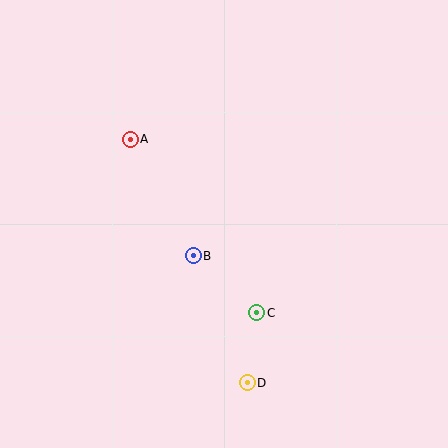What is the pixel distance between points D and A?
The distance between D and A is 270 pixels.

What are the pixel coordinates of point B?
Point B is at (193, 256).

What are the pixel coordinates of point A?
Point A is at (130, 139).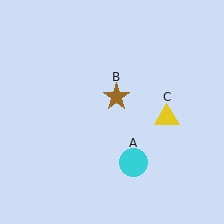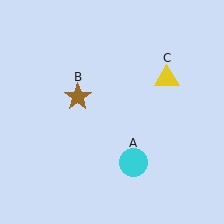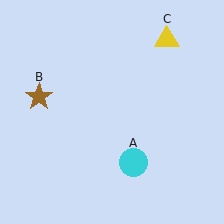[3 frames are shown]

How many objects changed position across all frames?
2 objects changed position: brown star (object B), yellow triangle (object C).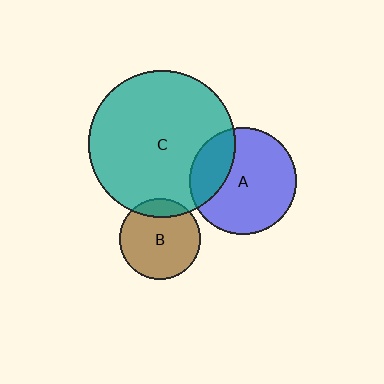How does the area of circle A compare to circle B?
Approximately 1.7 times.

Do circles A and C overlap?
Yes.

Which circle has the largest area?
Circle C (teal).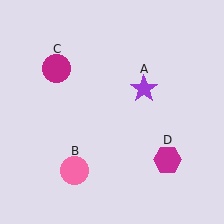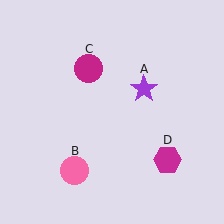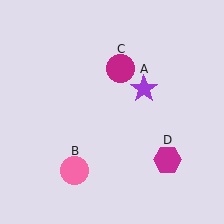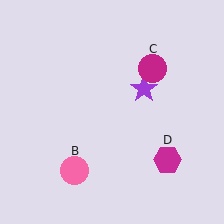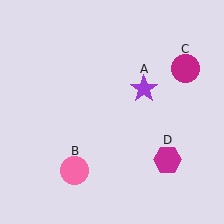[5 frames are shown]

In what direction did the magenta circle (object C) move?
The magenta circle (object C) moved right.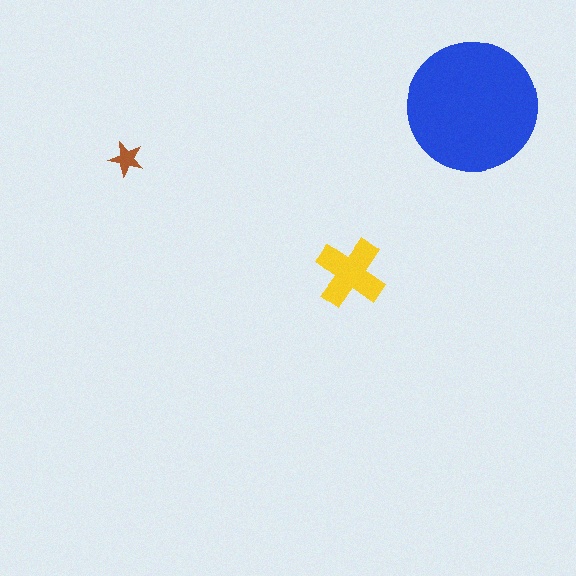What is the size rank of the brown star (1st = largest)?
3rd.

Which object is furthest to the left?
The brown star is leftmost.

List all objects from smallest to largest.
The brown star, the yellow cross, the blue circle.